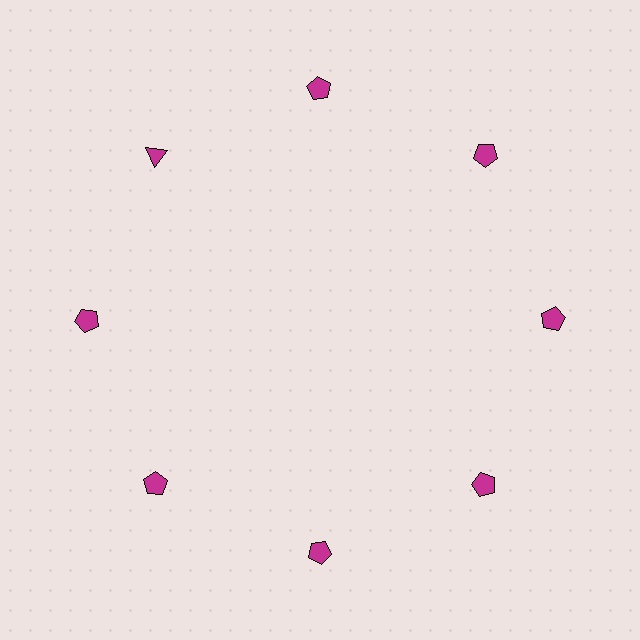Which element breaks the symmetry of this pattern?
The magenta triangle at roughly the 10 o'clock position breaks the symmetry. All other shapes are magenta pentagons.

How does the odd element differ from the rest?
It has a different shape: triangle instead of pentagon.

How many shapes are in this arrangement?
There are 8 shapes arranged in a ring pattern.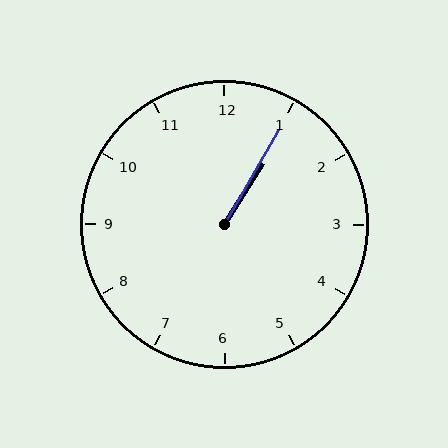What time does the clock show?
1:05.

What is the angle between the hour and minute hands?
Approximately 2 degrees.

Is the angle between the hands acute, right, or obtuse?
It is acute.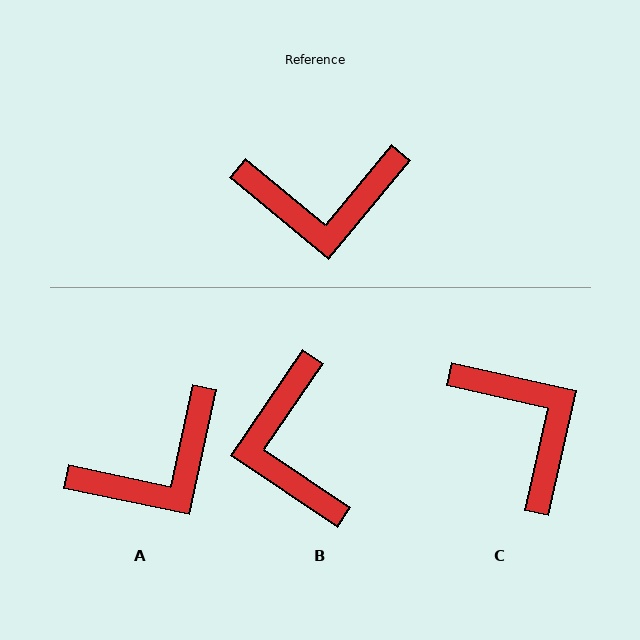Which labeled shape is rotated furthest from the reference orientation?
C, about 117 degrees away.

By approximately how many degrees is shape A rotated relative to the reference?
Approximately 28 degrees counter-clockwise.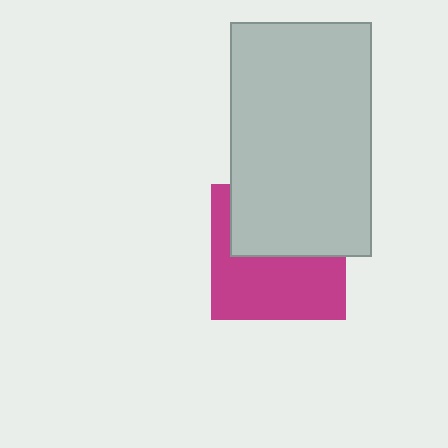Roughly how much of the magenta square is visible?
About half of it is visible (roughly 53%).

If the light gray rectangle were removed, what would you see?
You would see the complete magenta square.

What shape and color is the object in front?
The object in front is a light gray rectangle.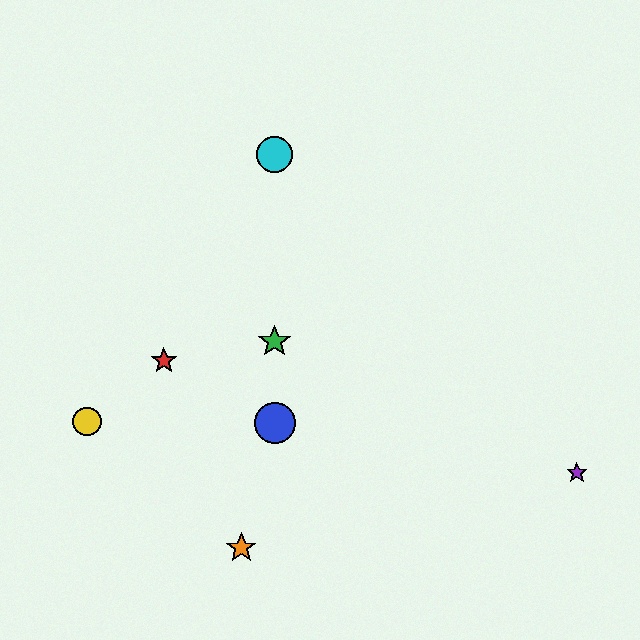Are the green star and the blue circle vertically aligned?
Yes, both are at x≈275.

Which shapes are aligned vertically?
The blue circle, the green star, the cyan circle are aligned vertically.